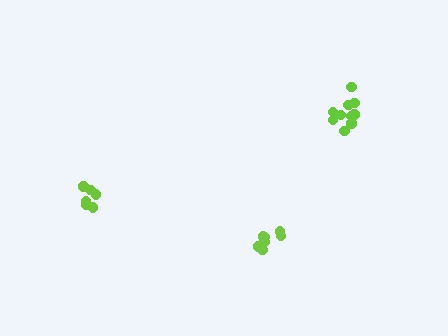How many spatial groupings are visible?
There are 3 spatial groupings.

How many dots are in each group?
Group 1: 7 dots, Group 2: 10 dots, Group 3: 6 dots (23 total).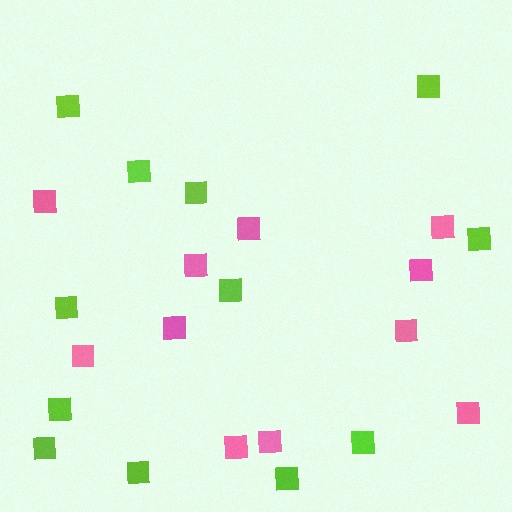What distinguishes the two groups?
There are 2 groups: one group of pink squares (11) and one group of lime squares (12).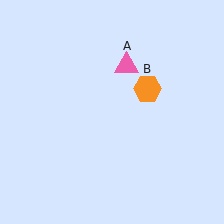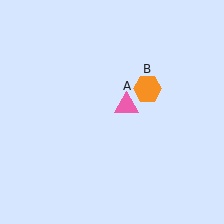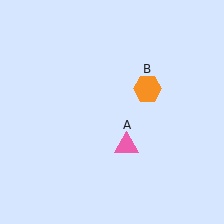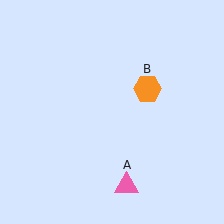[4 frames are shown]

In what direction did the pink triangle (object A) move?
The pink triangle (object A) moved down.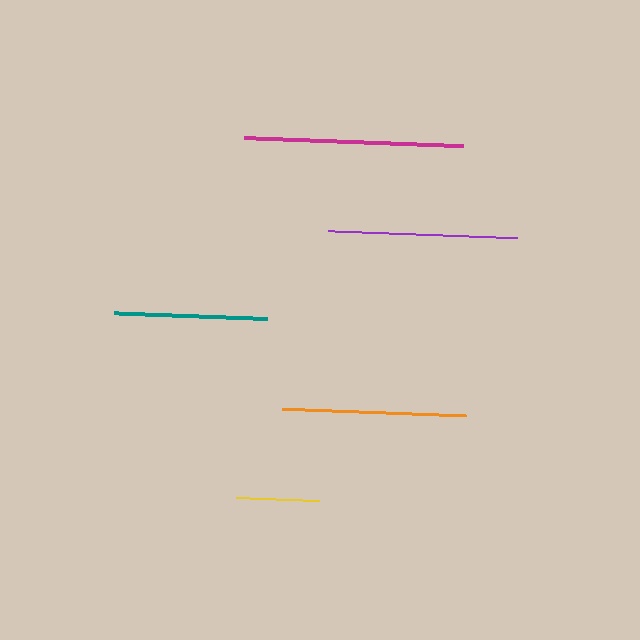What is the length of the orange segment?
The orange segment is approximately 184 pixels long.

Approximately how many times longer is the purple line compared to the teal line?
The purple line is approximately 1.2 times the length of the teal line.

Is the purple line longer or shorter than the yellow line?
The purple line is longer than the yellow line.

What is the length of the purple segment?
The purple segment is approximately 189 pixels long.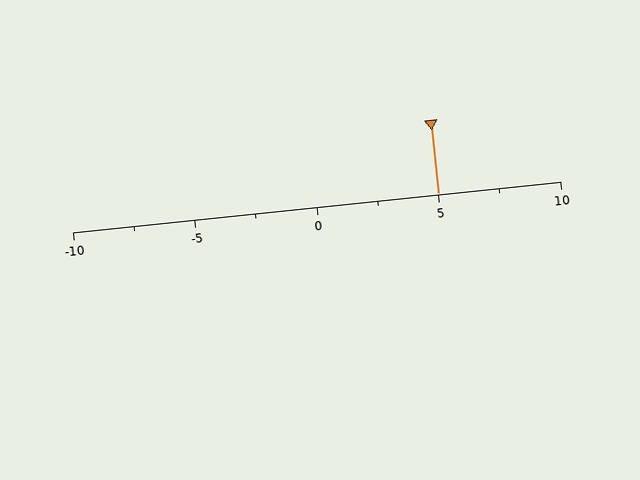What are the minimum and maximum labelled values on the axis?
The axis runs from -10 to 10.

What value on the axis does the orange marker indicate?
The marker indicates approximately 5.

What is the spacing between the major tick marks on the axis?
The major ticks are spaced 5 apart.